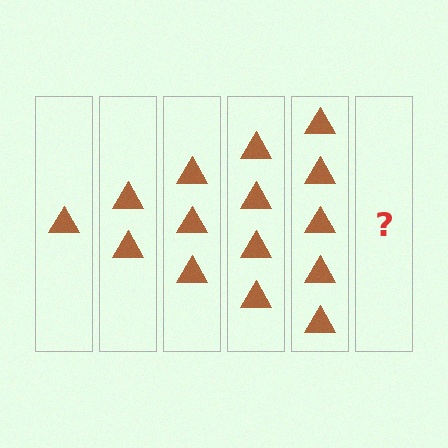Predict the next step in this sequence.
The next step is 6 triangles.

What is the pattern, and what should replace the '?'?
The pattern is that each step adds one more triangle. The '?' should be 6 triangles.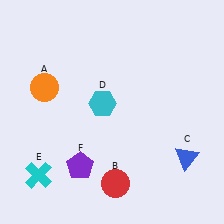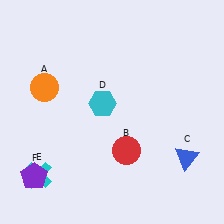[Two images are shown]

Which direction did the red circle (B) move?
The red circle (B) moved up.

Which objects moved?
The objects that moved are: the red circle (B), the purple pentagon (F).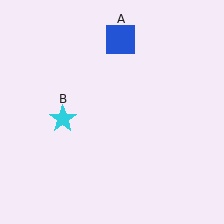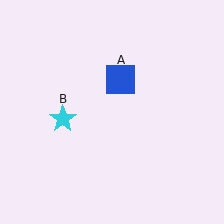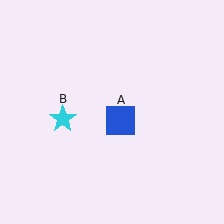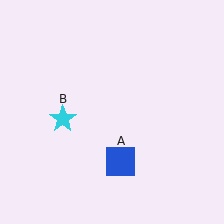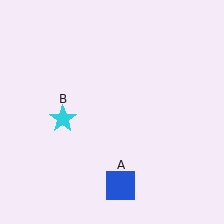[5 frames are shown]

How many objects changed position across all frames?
1 object changed position: blue square (object A).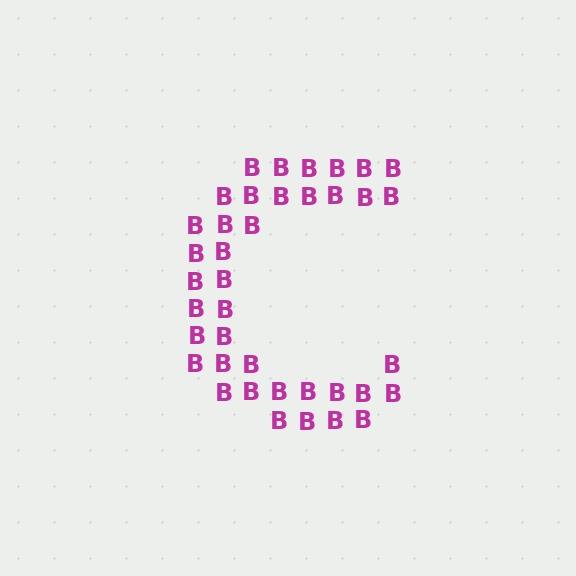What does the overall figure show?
The overall figure shows the letter C.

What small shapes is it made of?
It is made of small letter B's.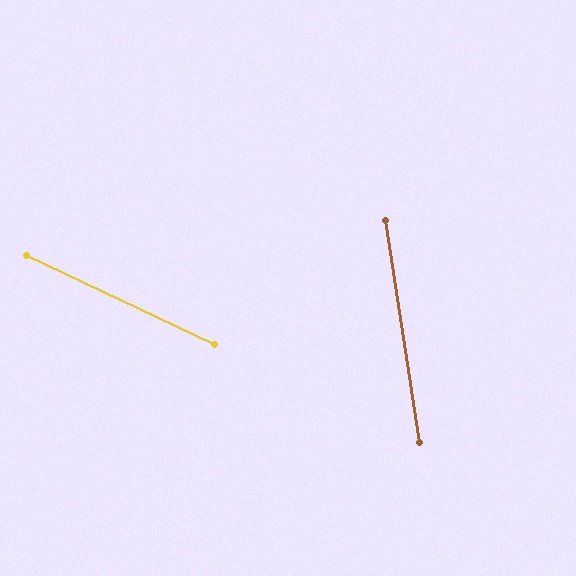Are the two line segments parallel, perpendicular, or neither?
Neither parallel nor perpendicular — they differ by about 56°.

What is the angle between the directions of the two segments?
Approximately 56 degrees.